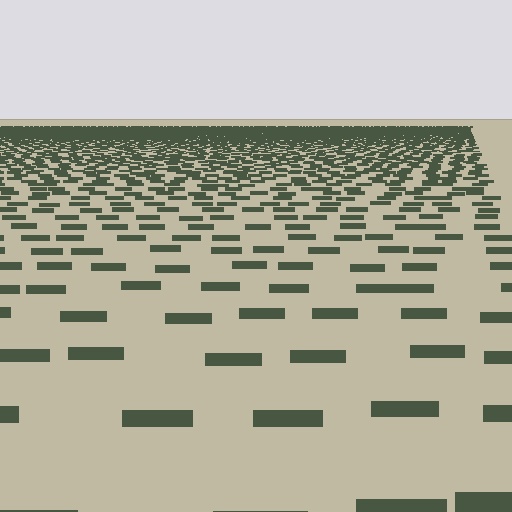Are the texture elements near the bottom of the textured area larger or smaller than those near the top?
Larger. Near the bottom, elements are closer to the viewer and appear at a bigger on-screen size.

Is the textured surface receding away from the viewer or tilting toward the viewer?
The surface is receding away from the viewer. Texture elements get smaller and denser toward the top.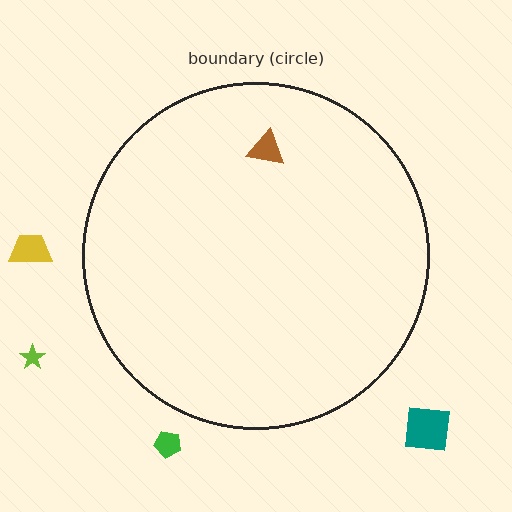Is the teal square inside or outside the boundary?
Outside.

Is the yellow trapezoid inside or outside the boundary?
Outside.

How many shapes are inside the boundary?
1 inside, 4 outside.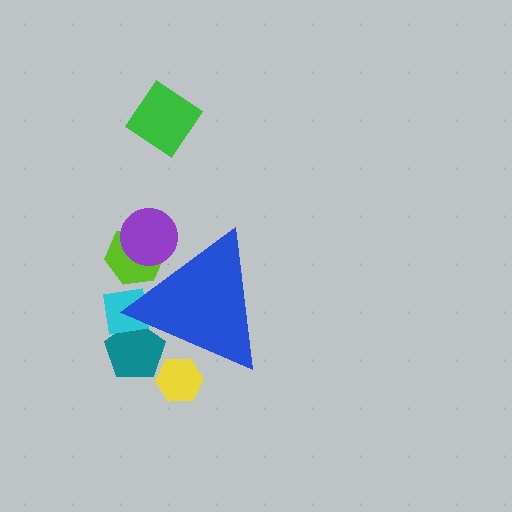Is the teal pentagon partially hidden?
Yes, the teal pentagon is partially hidden behind the blue triangle.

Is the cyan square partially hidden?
Yes, the cyan square is partially hidden behind the blue triangle.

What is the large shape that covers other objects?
A blue triangle.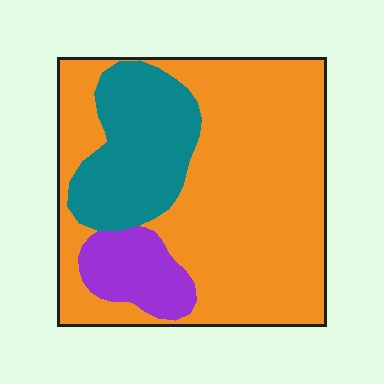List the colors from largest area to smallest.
From largest to smallest: orange, teal, purple.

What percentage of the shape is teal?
Teal covers about 20% of the shape.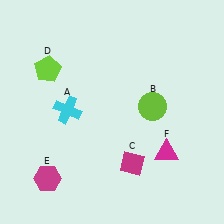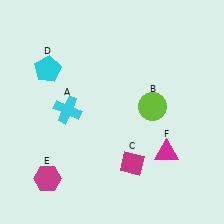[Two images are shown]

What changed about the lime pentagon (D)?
In Image 1, D is lime. In Image 2, it changed to cyan.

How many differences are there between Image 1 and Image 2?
There is 1 difference between the two images.